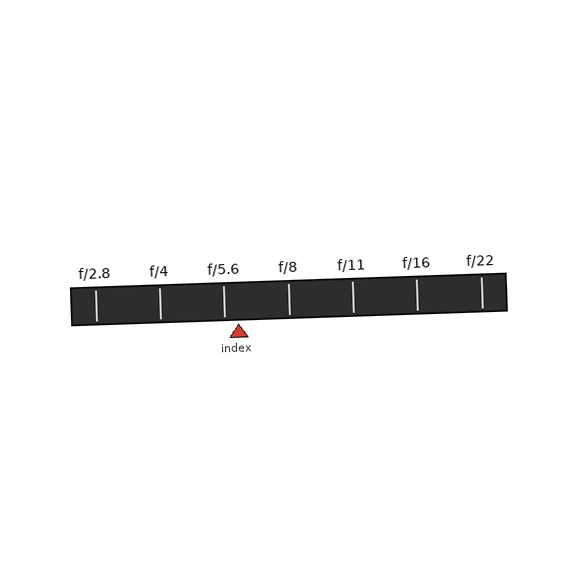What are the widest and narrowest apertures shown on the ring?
The widest aperture shown is f/2.8 and the narrowest is f/22.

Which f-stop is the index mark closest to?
The index mark is closest to f/5.6.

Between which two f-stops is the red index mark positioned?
The index mark is between f/5.6 and f/8.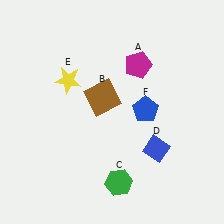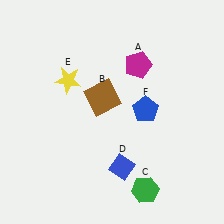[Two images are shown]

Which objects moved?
The objects that moved are: the green hexagon (C), the blue diamond (D).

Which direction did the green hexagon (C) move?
The green hexagon (C) moved right.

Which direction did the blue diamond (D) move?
The blue diamond (D) moved left.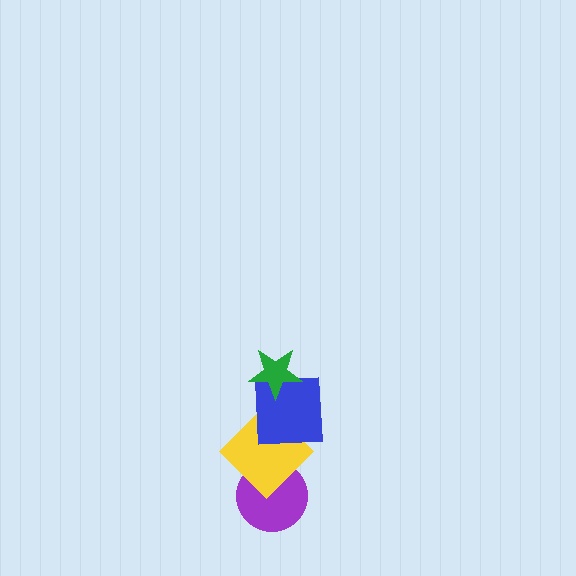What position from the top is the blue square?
The blue square is 2nd from the top.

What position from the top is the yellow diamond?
The yellow diamond is 3rd from the top.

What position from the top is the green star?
The green star is 1st from the top.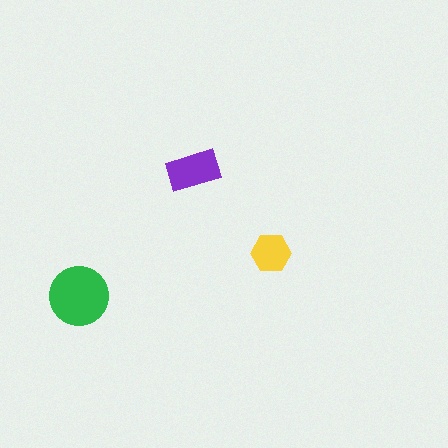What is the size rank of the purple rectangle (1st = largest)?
2nd.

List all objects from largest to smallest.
The green circle, the purple rectangle, the yellow hexagon.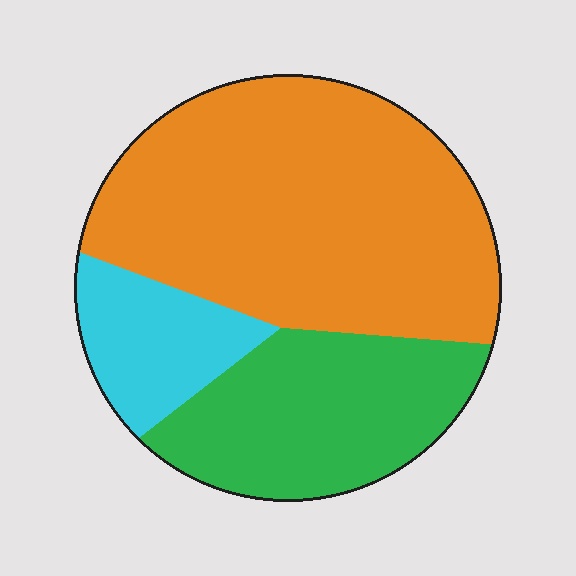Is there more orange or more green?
Orange.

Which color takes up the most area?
Orange, at roughly 55%.